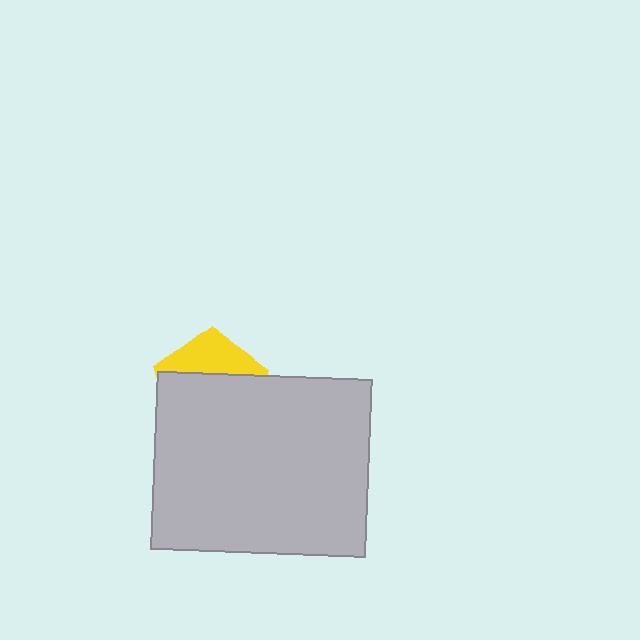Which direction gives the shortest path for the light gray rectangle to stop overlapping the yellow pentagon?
Moving down gives the shortest separation.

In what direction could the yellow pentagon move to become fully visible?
The yellow pentagon could move up. That would shift it out from behind the light gray rectangle entirely.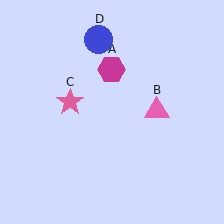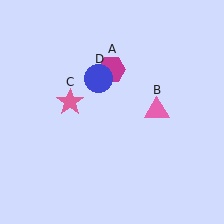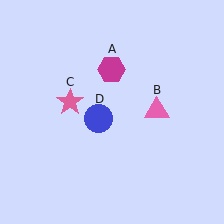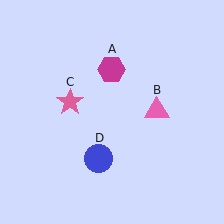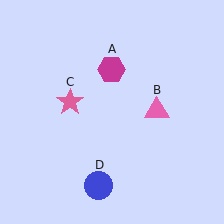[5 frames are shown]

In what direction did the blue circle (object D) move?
The blue circle (object D) moved down.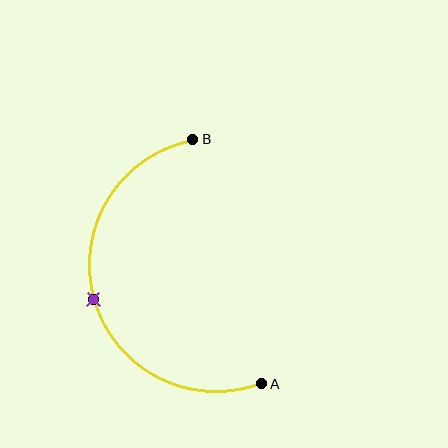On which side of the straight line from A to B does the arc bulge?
The arc bulges to the left of the straight line connecting A and B.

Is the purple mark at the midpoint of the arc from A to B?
Yes. The purple mark lies on the arc at equal arc-length from both A and B — it is the arc midpoint.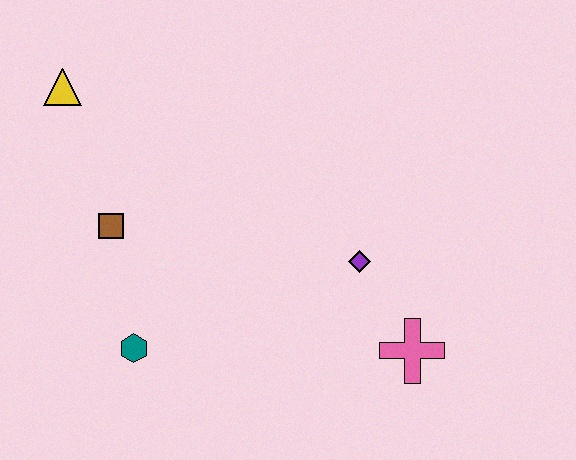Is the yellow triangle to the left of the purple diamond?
Yes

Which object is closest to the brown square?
The teal hexagon is closest to the brown square.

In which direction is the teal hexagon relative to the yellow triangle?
The teal hexagon is below the yellow triangle.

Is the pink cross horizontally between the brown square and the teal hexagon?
No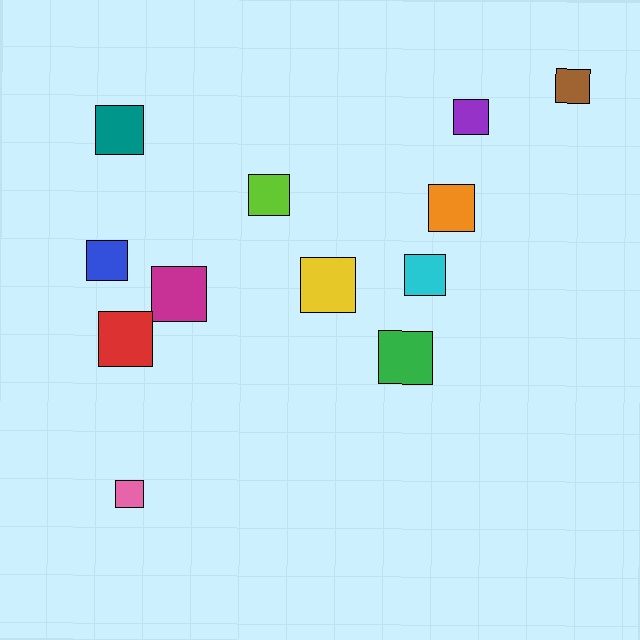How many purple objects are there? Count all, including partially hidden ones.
There is 1 purple object.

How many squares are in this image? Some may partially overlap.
There are 12 squares.